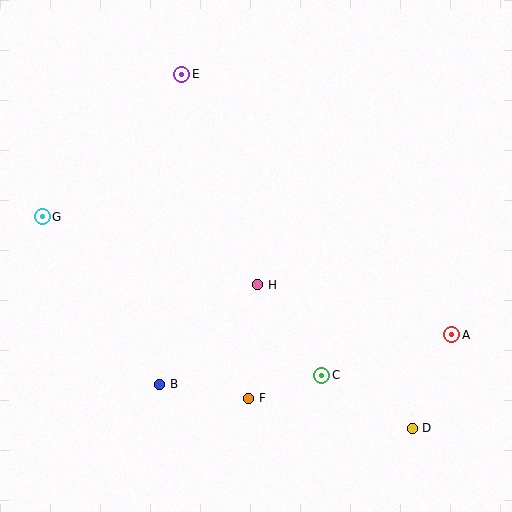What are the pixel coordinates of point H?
Point H is at (258, 285).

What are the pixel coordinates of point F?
Point F is at (249, 398).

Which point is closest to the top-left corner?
Point E is closest to the top-left corner.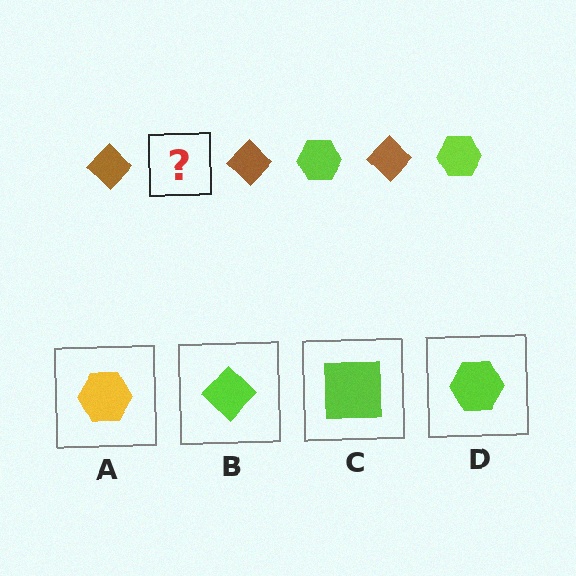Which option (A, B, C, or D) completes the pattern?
D.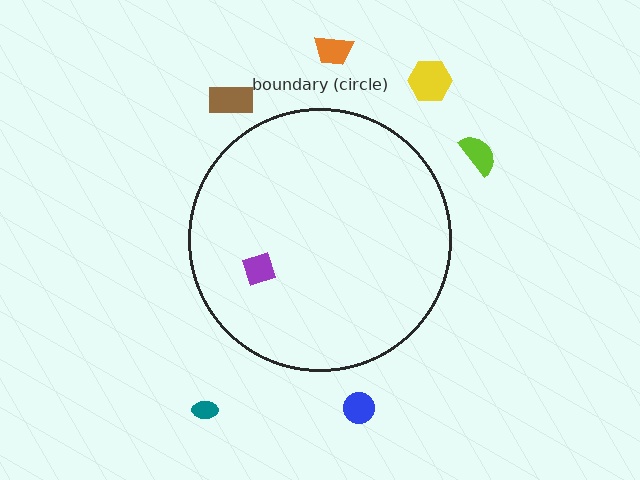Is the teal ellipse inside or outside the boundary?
Outside.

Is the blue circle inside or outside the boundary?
Outside.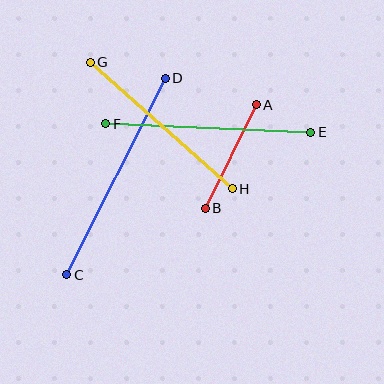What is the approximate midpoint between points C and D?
The midpoint is at approximately (116, 176) pixels.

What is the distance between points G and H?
The distance is approximately 190 pixels.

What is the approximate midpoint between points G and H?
The midpoint is at approximately (161, 126) pixels.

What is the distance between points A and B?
The distance is approximately 115 pixels.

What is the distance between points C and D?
The distance is approximately 220 pixels.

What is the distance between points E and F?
The distance is approximately 205 pixels.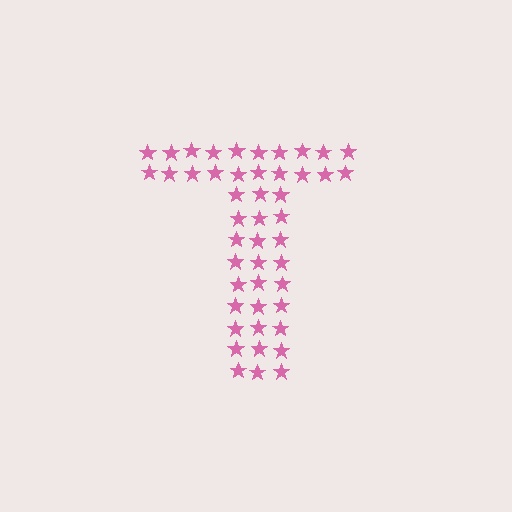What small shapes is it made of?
It is made of small stars.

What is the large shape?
The large shape is the letter T.